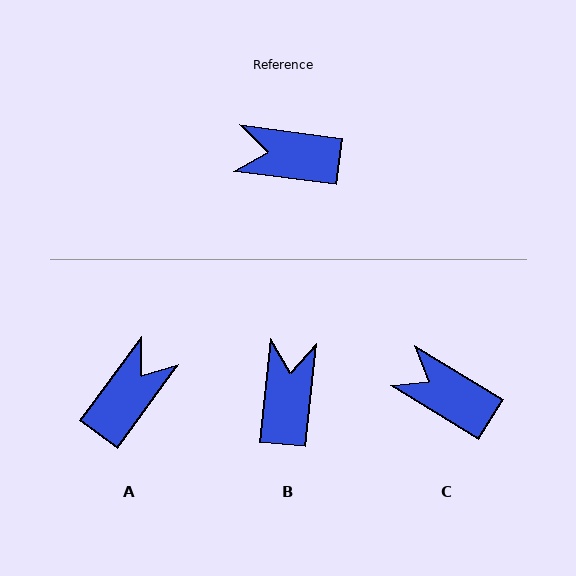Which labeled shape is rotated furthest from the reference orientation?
A, about 119 degrees away.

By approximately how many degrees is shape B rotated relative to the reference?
Approximately 89 degrees clockwise.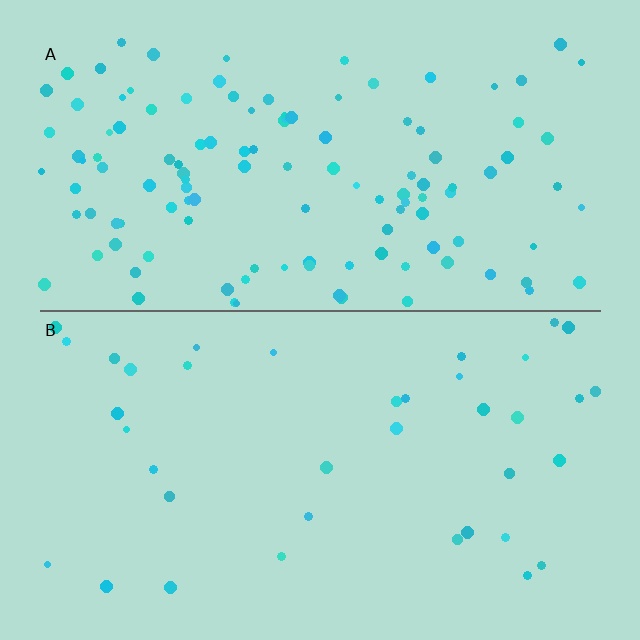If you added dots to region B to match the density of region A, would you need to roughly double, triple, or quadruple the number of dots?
Approximately triple.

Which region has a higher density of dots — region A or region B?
A (the top).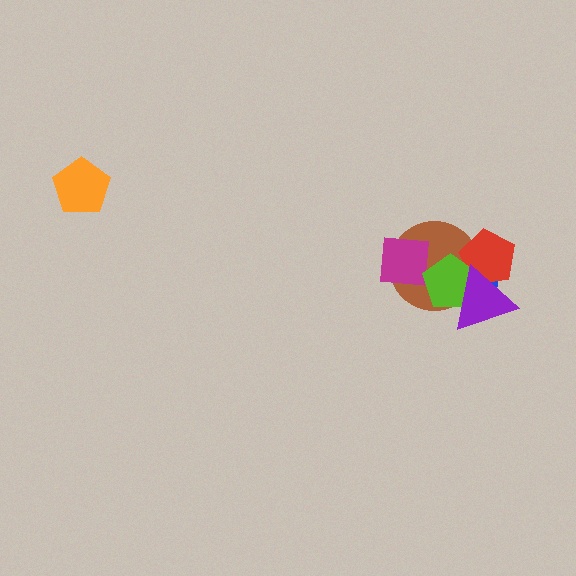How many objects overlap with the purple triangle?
4 objects overlap with the purple triangle.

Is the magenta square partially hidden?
Yes, it is partially covered by another shape.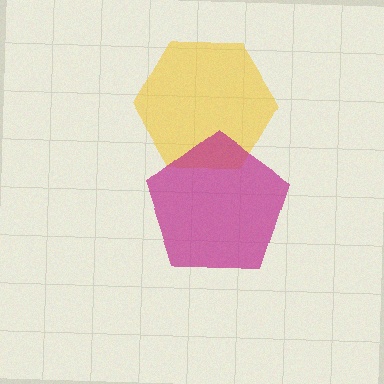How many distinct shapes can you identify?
There are 2 distinct shapes: a yellow hexagon, a magenta pentagon.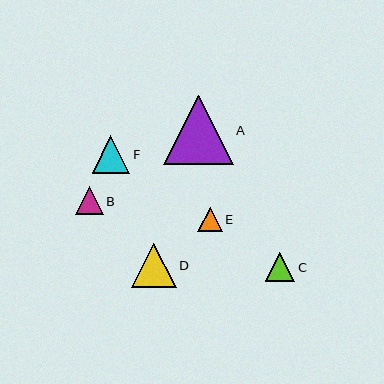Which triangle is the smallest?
Triangle E is the smallest with a size of approximately 24 pixels.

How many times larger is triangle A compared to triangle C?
Triangle A is approximately 2.4 times the size of triangle C.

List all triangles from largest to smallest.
From largest to smallest: A, D, F, C, B, E.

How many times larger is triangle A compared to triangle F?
Triangle A is approximately 1.9 times the size of triangle F.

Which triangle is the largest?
Triangle A is the largest with a size of approximately 70 pixels.